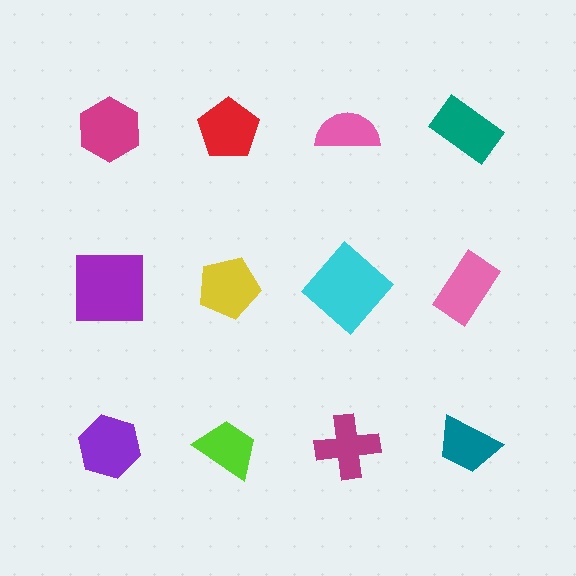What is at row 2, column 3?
A cyan diamond.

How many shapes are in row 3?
4 shapes.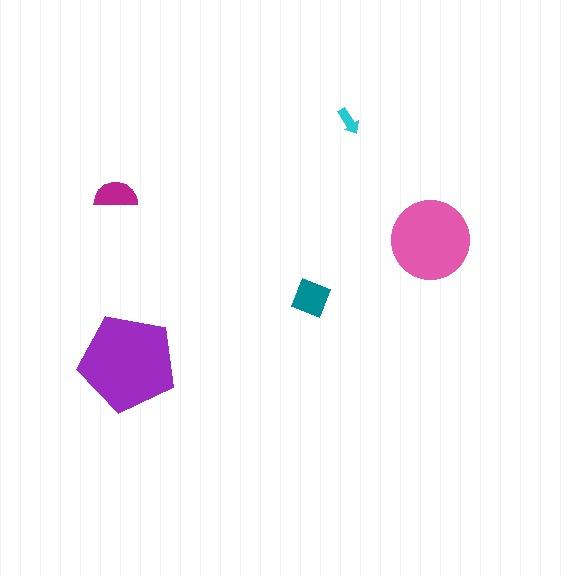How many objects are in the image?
There are 5 objects in the image.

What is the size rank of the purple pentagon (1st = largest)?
1st.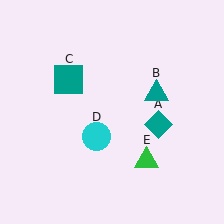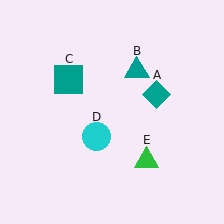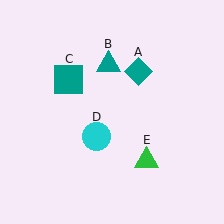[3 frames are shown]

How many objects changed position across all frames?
2 objects changed position: teal diamond (object A), teal triangle (object B).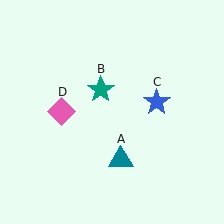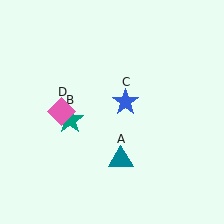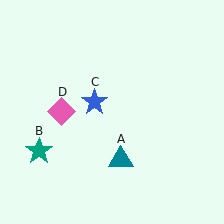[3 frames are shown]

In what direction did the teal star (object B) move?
The teal star (object B) moved down and to the left.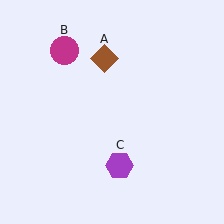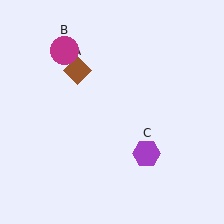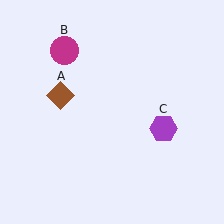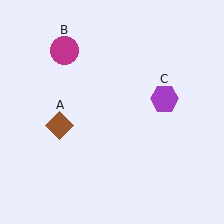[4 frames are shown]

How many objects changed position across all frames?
2 objects changed position: brown diamond (object A), purple hexagon (object C).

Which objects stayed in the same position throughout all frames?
Magenta circle (object B) remained stationary.